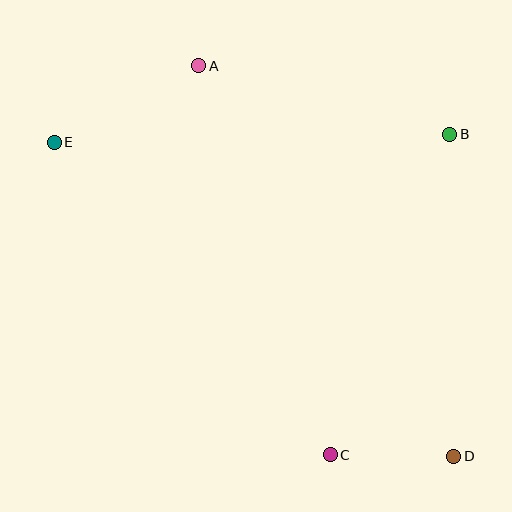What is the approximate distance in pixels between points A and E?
The distance between A and E is approximately 163 pixels.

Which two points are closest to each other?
Points C and D are closest to each other.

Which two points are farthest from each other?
Points D and E are farthest from each other.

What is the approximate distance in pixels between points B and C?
The distance between B and C is approximately 342 pixels.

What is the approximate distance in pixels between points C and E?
The distance between C and E is approximately 417 pixels.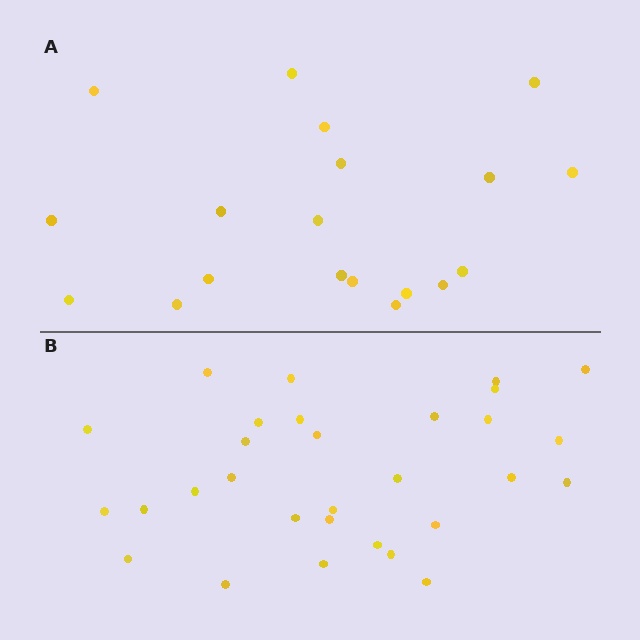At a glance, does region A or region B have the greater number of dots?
Region B (the bottom region) has more dots.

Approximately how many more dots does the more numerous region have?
Region B has roughly 12 or so more dots than region A.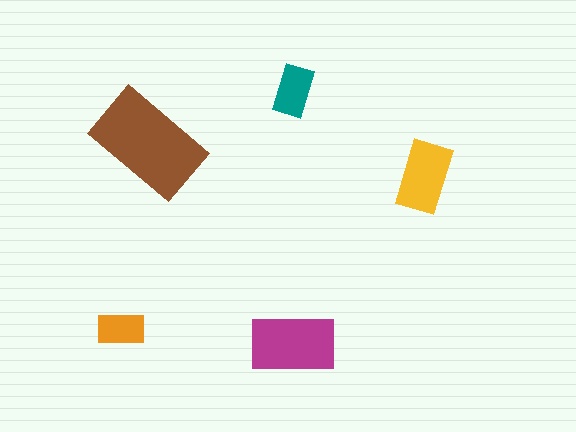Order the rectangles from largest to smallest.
the brown one, the magenta one, the yellow one, the teal one, the orange one.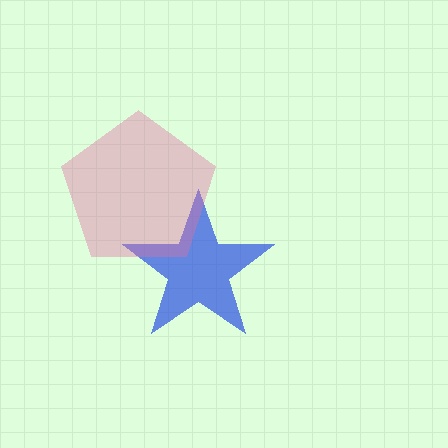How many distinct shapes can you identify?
There are 2 distinct shapes: a blue star, a pink pentagon.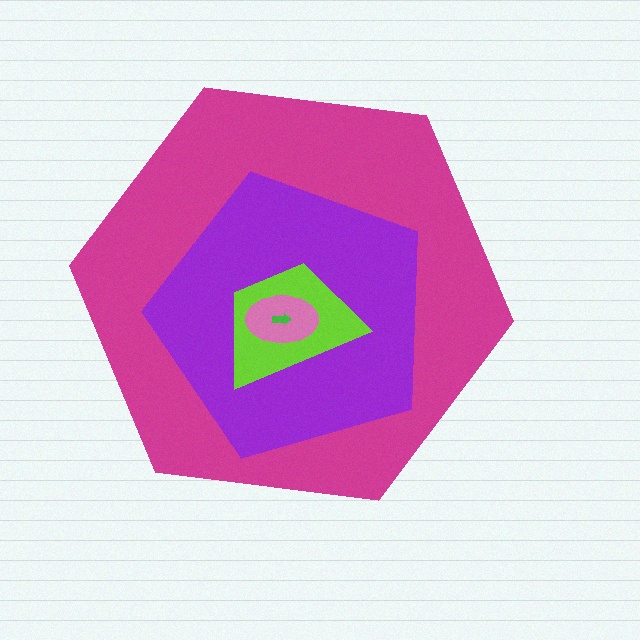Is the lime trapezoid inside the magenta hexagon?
Yes.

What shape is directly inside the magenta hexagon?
The purple pentagon.